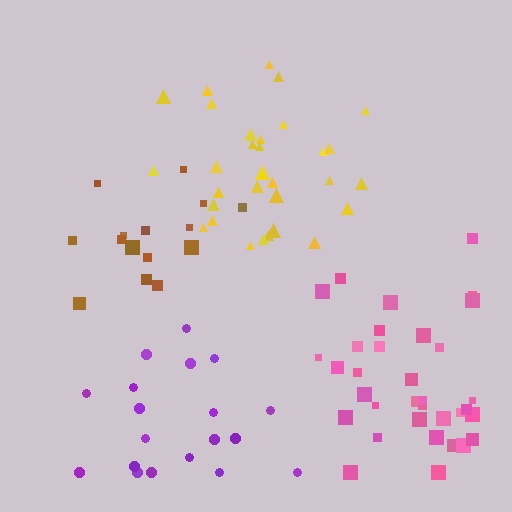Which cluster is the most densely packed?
Yellow.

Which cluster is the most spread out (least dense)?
Purple.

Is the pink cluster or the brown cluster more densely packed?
Brown.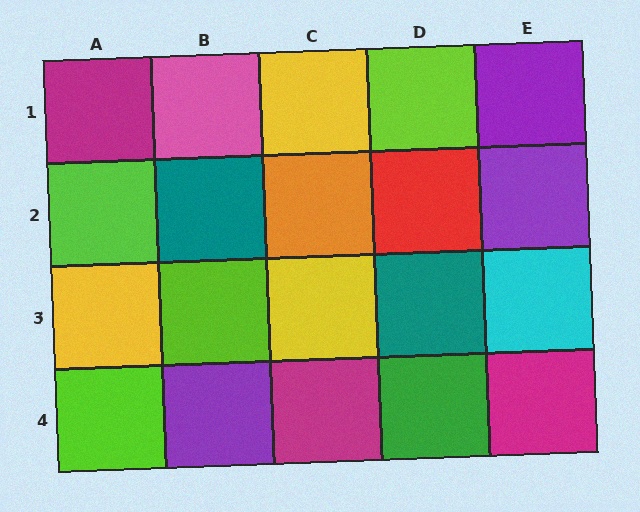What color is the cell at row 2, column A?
Lime.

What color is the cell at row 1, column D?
Lime.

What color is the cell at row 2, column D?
Red.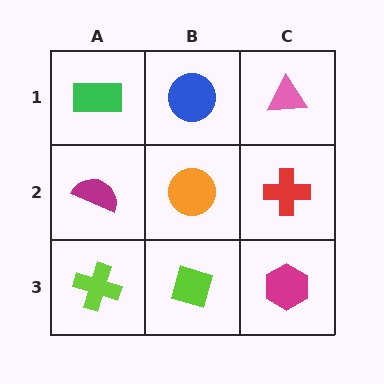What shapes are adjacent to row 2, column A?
A green rectangle (row 1, column A), a lime cross (row 3, column A), an orange circle (row 2, column B).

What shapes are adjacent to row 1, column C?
A red cross (row 2, column C), a blue circle (row 1, column B).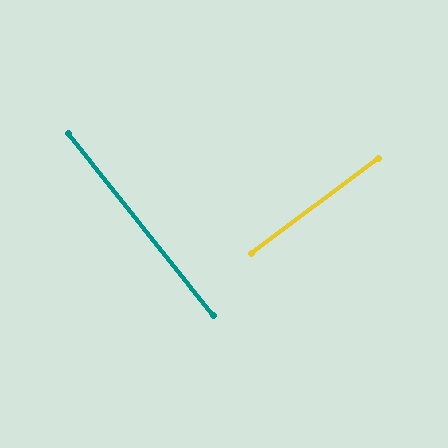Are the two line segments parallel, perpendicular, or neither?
Perpendicular — they meet at approximately 88°.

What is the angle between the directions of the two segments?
Approximately 88 degrees.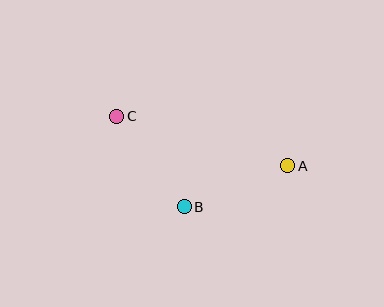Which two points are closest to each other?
Points A and B are closest to each other.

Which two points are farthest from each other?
Points A and C are farthest from each other.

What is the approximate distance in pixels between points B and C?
The distance between B and C is approximately 113 pixels.